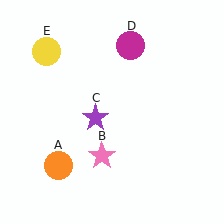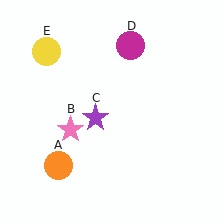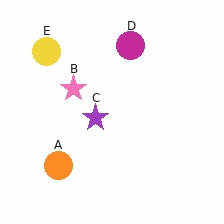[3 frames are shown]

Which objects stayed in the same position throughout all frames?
Orange circle (object A) and purple star (object C) and magenta circle (object D) and yellow circle (object E) remained stationary.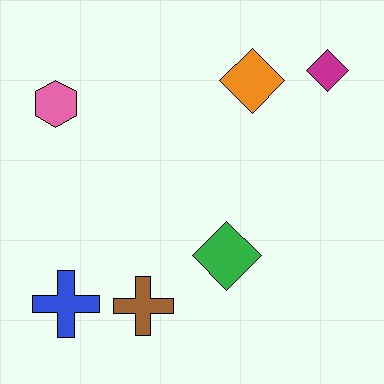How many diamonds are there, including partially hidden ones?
There are 3 diamonds.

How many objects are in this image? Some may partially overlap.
There are 6 objects.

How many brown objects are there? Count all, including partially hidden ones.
There is 1 brown object.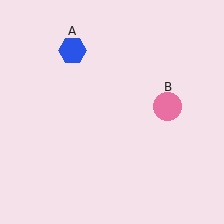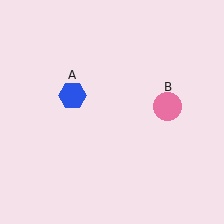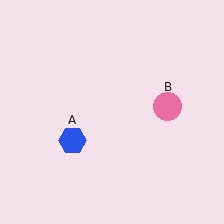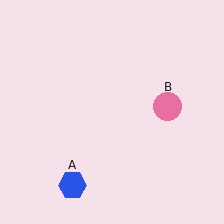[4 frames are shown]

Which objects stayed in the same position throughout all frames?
Pink circle (object B) remained stationary.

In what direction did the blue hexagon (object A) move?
The blue hexagon (object A) moved down.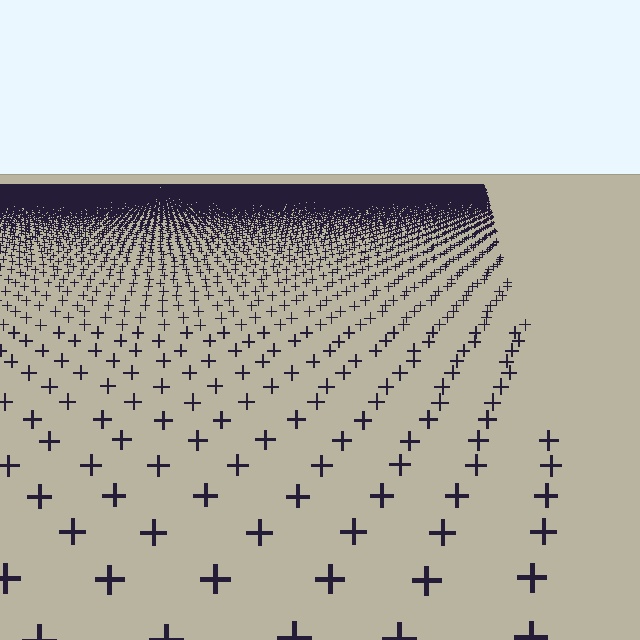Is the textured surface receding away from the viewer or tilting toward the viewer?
The surface is receding away from the viewer. Texture elements get smaller and denser toward the top.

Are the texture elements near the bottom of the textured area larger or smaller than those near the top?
Larger. Near the bottom, elements are closer to the viewer and appear at a bigger on-screen size.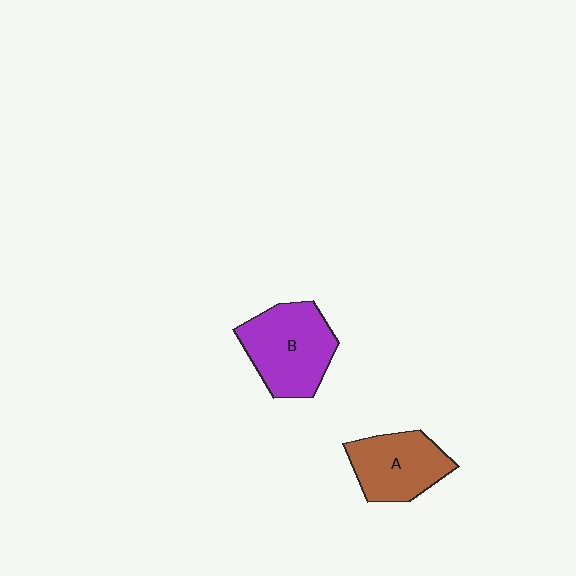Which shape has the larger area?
Shape B (purple).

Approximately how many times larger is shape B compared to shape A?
Approximately 1.2 times.